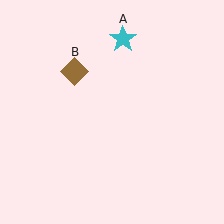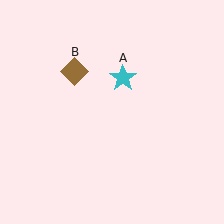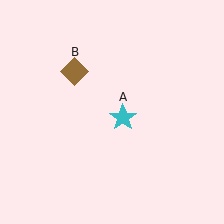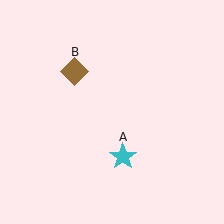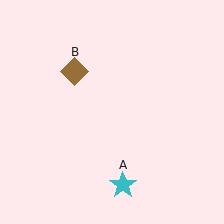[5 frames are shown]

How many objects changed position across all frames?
1 object changed position: cyan star (object A).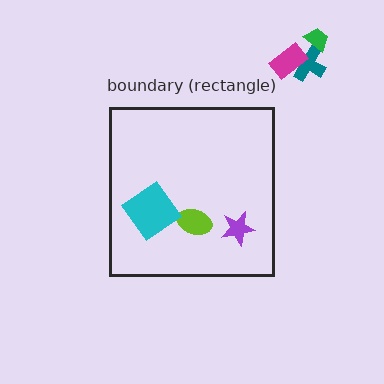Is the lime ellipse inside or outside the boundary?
Inside.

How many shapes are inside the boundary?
3 inside, 3 outside.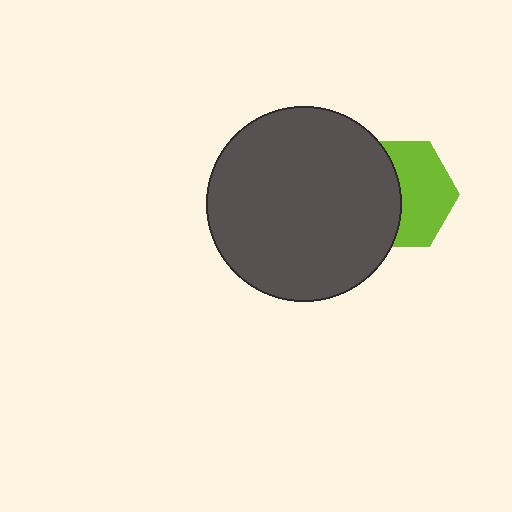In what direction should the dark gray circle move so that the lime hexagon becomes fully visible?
The dark gray circle should move left. That is the shortest direction to clear the overlap and leave the lime hexagon fully visible.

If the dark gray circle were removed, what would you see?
You would see the complete lime hexagon.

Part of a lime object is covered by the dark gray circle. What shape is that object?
It is a hexagon.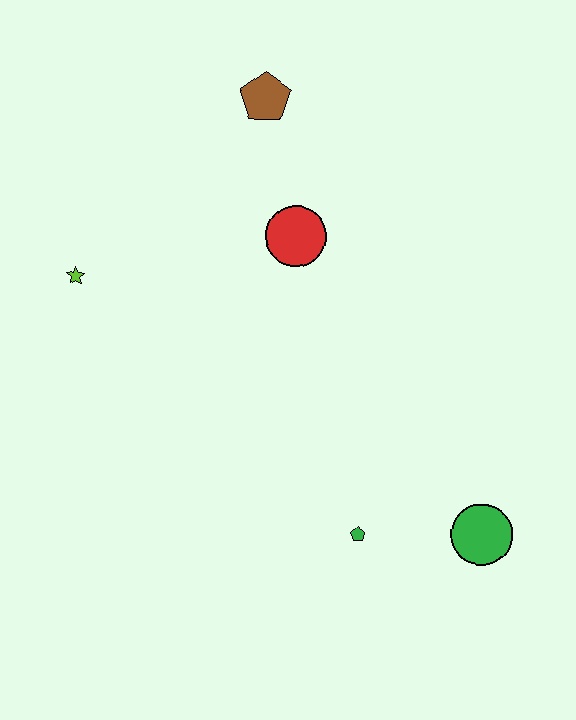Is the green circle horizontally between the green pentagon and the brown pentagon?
No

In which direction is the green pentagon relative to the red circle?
The green pentagon is below the red circle.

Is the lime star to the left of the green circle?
Yes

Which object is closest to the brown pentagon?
The red circle is closest to the brown pentagon.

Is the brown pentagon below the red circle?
No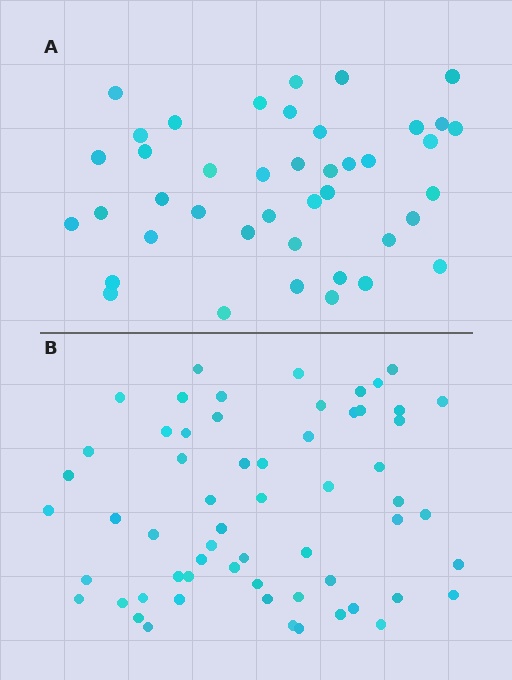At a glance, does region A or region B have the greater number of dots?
Region B (the bottom region) has more dots.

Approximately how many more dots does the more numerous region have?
Region B has approximately 20 more dots than region A.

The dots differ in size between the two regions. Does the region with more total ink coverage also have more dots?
No. Region A has more total ink coverage because its dots are larger, but region B actually contains more individual dots. Total area can be misleading — the number of items is what matters here.